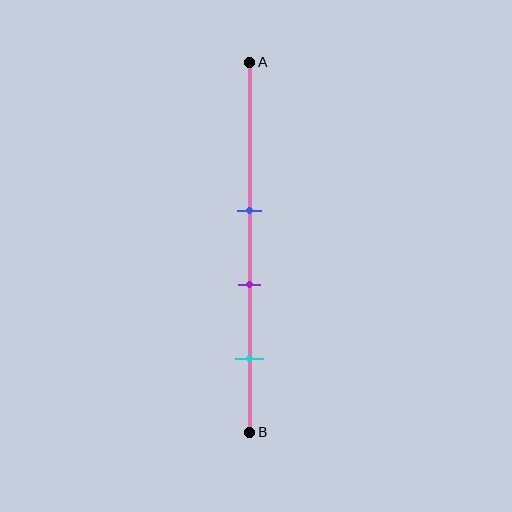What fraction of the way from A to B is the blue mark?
The blue mark is approximately 40% (0.4) of the way from A to B.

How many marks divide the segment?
There are 3 marks dividing the segment.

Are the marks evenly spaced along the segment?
Yes, the marks are approximately evenly spaced.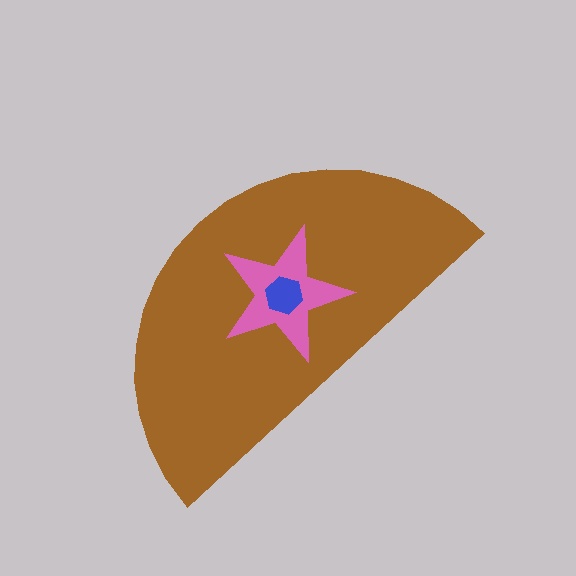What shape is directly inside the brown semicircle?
The pink star.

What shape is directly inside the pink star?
The blue hexagon.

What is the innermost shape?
The blue hexagon.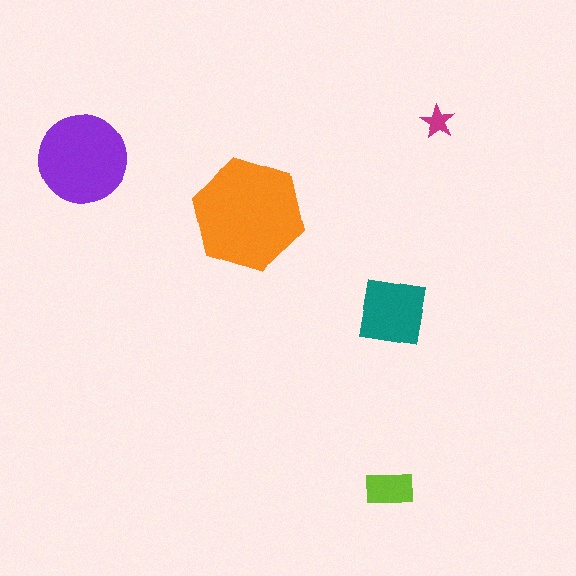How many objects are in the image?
There are 5 objects in the image.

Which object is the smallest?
The magenta star.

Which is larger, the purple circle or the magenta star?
The purple circle.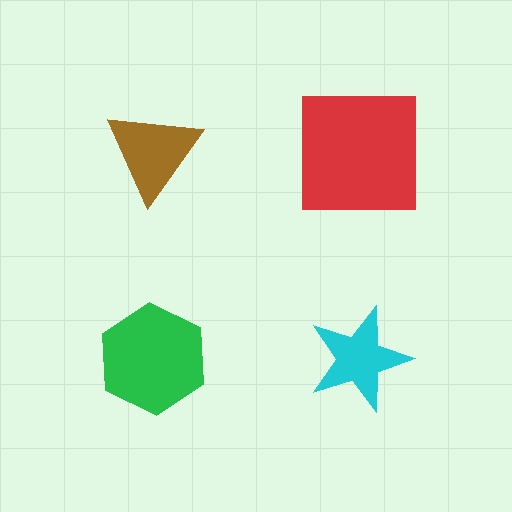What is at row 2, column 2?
A cyan star.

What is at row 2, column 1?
A green hexagon.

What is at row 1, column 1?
A brown triangle.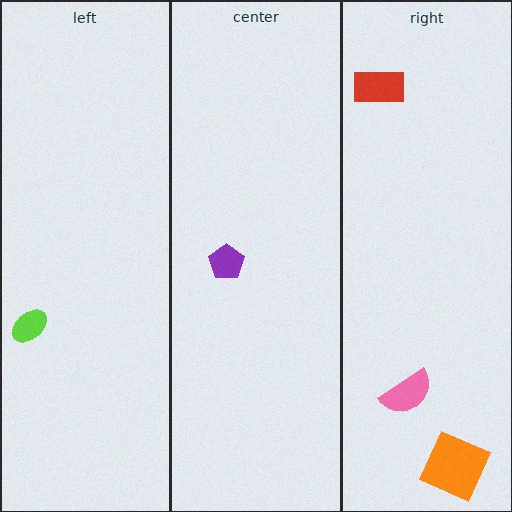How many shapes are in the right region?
3.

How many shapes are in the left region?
1.